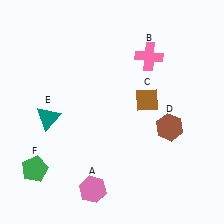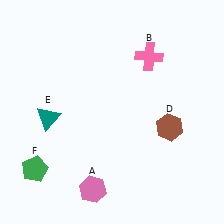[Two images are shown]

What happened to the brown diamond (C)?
The brown diamond (C) was removed in Image 2. It was in the top-right area of Image 1.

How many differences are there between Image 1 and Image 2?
There is 1 difference between the two images.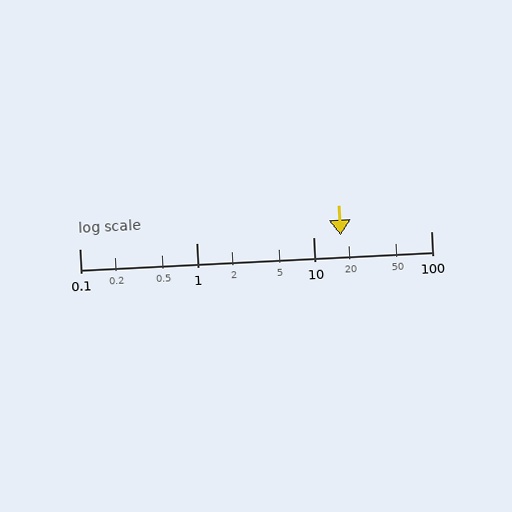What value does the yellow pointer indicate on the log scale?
The pointer indicates approximately 17.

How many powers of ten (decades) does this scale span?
The scale spans 3 decades, from 0.1 to 100.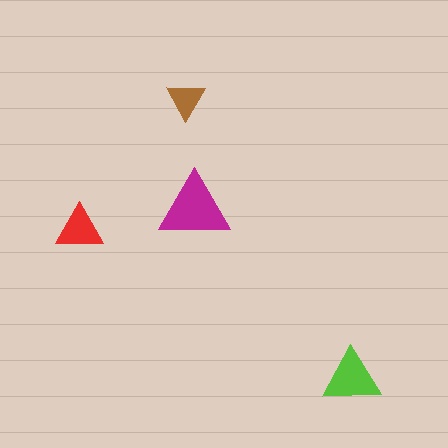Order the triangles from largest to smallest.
the magenta one, the lime one, the red one, the brown one.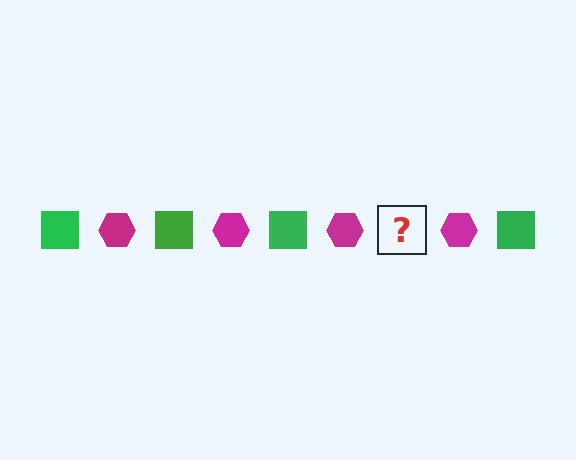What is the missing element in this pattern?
The missing element is a green square.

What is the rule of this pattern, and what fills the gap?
The rule is that the pattern alternates between green square and magenta hexagon. The gap should be filled with a green square.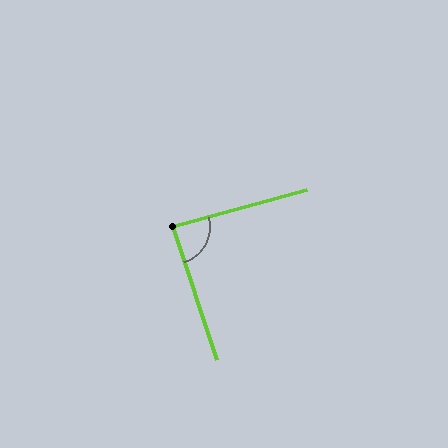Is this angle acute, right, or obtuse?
It is approximately a right angle.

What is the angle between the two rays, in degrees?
Approximately 87 degrees.